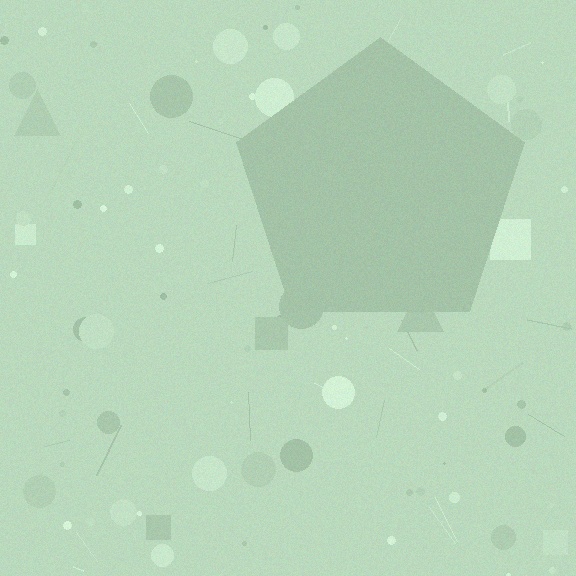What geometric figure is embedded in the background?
A pentagon is embedded in the background.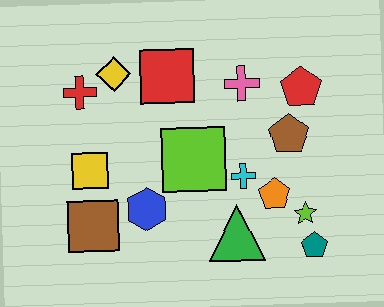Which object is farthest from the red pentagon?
The brown square is farthest from the red pentagon.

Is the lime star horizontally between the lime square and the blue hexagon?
No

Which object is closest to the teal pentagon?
The lime star is closest to the teal pentagon.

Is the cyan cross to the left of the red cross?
No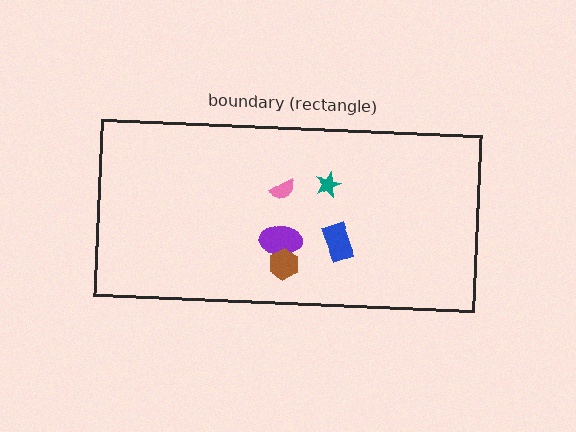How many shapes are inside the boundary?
5 inside, 0 outside.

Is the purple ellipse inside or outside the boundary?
Inside.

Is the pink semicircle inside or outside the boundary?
Inside.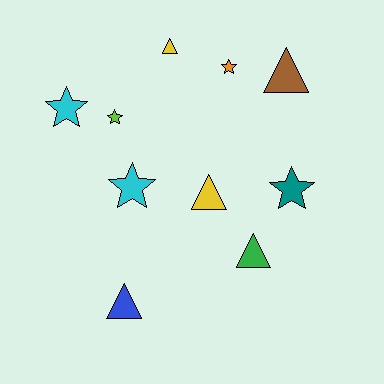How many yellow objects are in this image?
There are 2 yellow objects.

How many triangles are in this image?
There are 5 triangles.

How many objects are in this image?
There are 10 objects.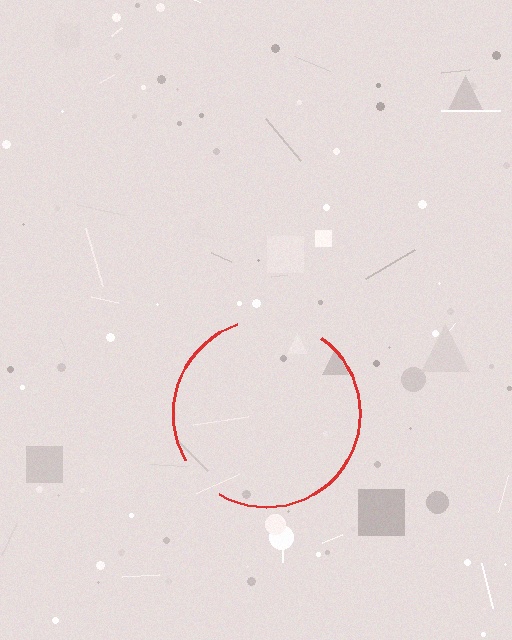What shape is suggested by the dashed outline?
The dashed outline suggests a circle.